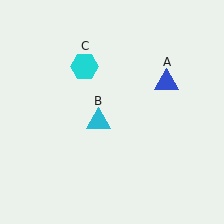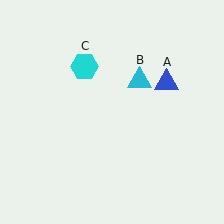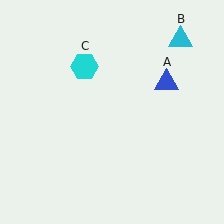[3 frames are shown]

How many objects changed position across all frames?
1 object changed position: cyan triangle (object B).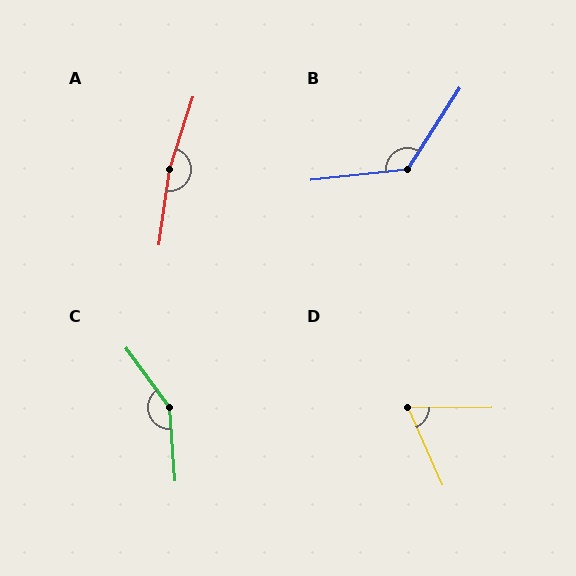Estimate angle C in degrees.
Approximately 148 degrees.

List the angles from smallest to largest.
D (66°), B (129°), C (148°), A (170°).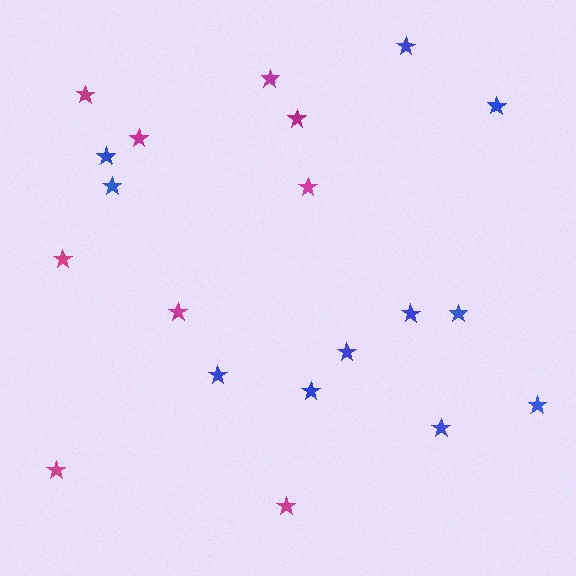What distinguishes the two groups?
There are 2 groups: one group of blue stars (11) and one group of magenta stars (9).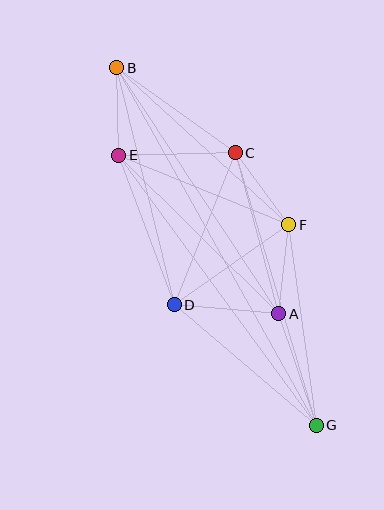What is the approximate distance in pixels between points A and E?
The distance between A and E is approximately 225 pixels.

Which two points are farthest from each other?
Points B and G are farthest from each other.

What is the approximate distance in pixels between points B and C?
The distance between B and C is approximately 146 pixels.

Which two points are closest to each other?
Points B and E are closest to each other.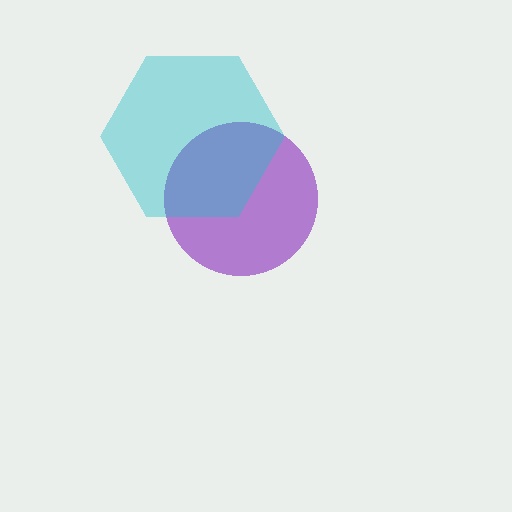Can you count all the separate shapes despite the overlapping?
Yes, there are 2 separate shapes.